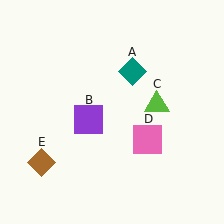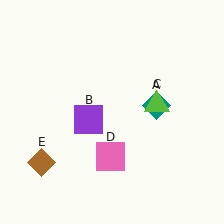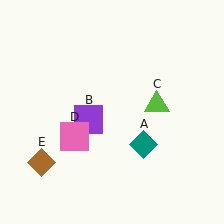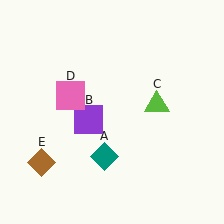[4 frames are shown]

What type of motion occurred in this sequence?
The teal diamond (object A), pink square (object D) rotated clockwise around the center of the scene.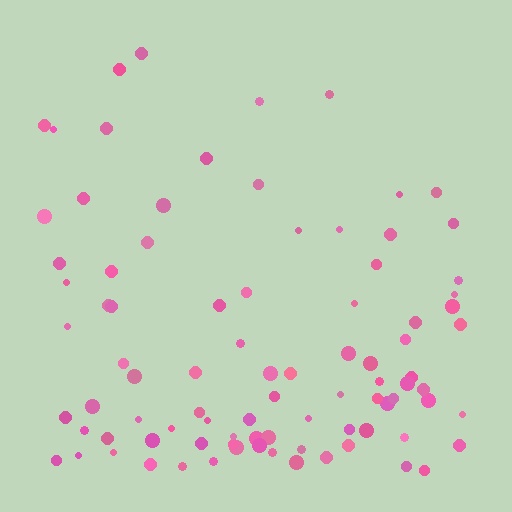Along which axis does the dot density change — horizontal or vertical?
Vertical.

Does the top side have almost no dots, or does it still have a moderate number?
Still a moderate number, just noticeably fewer than the bottom.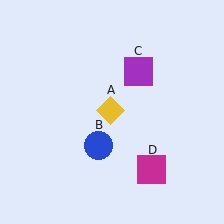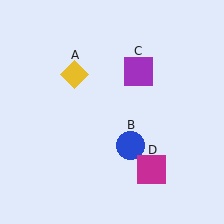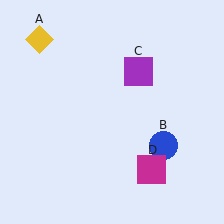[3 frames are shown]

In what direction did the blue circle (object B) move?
The blue circle (object B) moved right.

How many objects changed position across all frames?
2 objects changed position: yellow diamond (object A), blue circle (object B).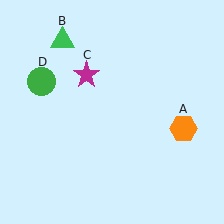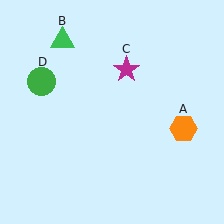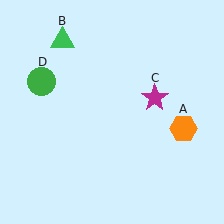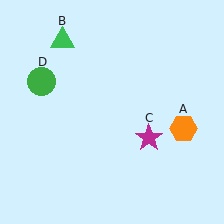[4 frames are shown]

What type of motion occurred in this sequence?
The magenta star (object C) rotated clockwise around the center of the scene.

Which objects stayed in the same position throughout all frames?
Orange hexagon (object A) and green triangle (object B) and green circle (object D) remained stationary.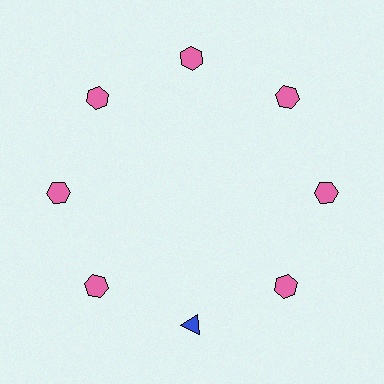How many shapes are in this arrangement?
There are 8 shapes arranged in a ring pattern.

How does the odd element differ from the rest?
It differs in both color (blue instead of pink) and shape (triangle instead of hexagon).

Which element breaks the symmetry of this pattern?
The blue triangle at roughly the 6 o'clock position breaks the symmetry. All other shapes are pink hexagons.